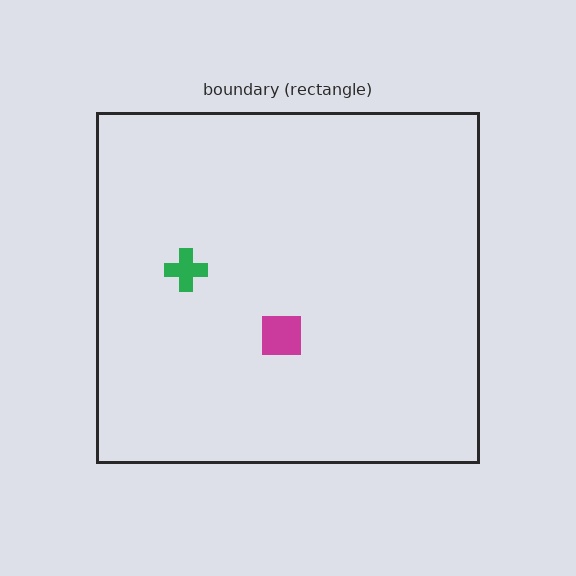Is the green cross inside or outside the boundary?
Inside.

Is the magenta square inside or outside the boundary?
Inside.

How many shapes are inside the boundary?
2 inside, 0 outside.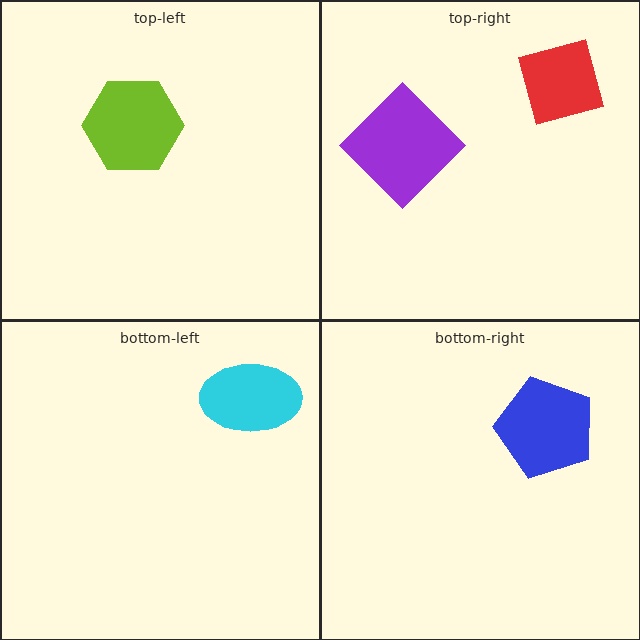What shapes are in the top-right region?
The purple diamond, the red diamond.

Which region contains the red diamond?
The top-right region.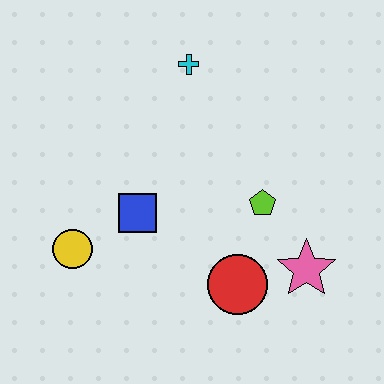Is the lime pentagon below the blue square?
No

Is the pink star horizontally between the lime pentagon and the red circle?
No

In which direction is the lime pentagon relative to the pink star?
The lime pentagon is above the pink star.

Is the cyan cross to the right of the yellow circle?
Yes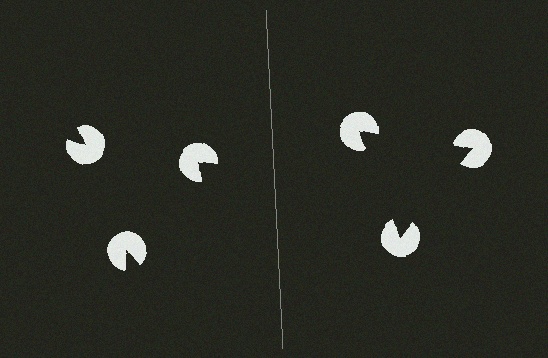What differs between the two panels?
The pac-man discs are positioned identically on both sides; only the wedge orientations differ. On the right they align to a triangle; on the left they are misaligned.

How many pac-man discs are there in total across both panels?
6 — 3 on each side.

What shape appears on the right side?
An illusory triangle.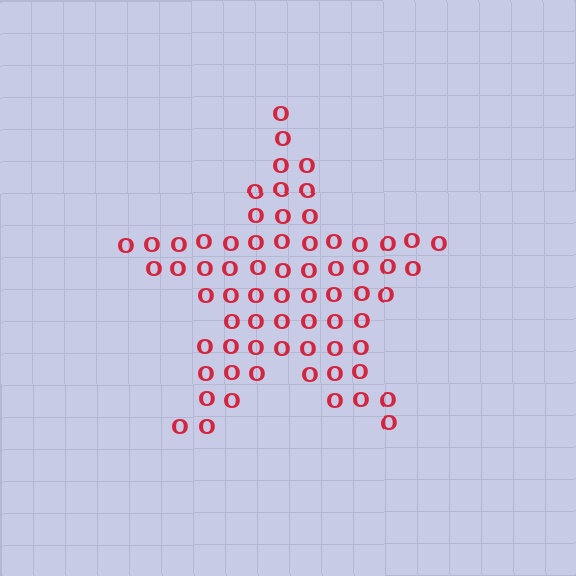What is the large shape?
The large shape is a star.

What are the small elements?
The small elements are letter O's.